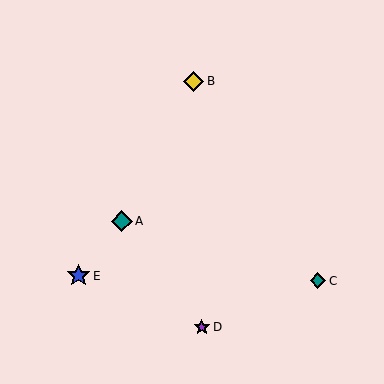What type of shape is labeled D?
Shape D is a purple star.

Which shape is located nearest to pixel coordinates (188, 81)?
The yellow diamond (labeled B) at (194, 81) is nearest to that location.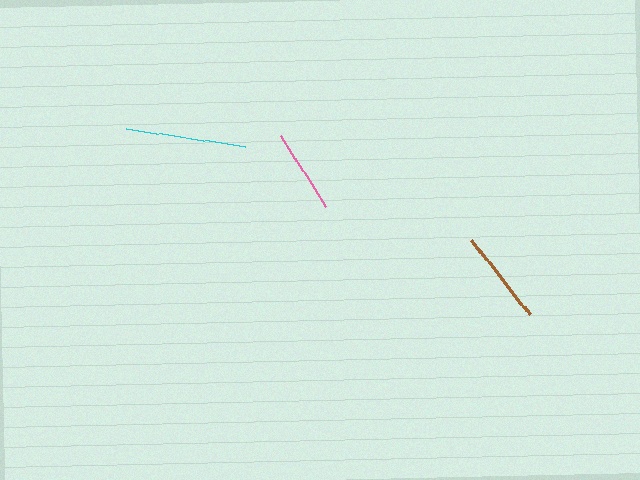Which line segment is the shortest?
The pink line is the shortest at approximately 85 pixels.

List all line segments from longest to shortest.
From longest to shortest: cyan, brown, pink.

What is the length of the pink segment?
The pink segment is approximately 85 pixels long.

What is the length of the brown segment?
The brown segment is approximately 95 pixels long.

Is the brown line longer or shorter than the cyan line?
The cyan line is longer than the brown line.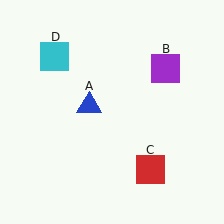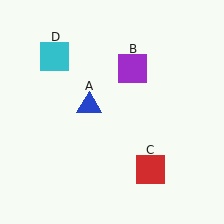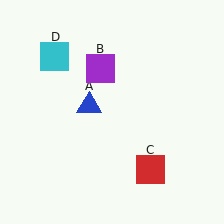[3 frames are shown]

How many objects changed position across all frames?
1 object changed position: purple square (object B).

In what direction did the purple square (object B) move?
The purple square (object B) moved left.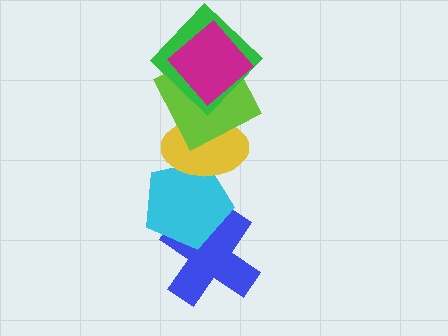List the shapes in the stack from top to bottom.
From top to bottom: the magenta diamond, the green diamond, the lime square, the yellow ellipse, the cyan pentagon, the blue cross.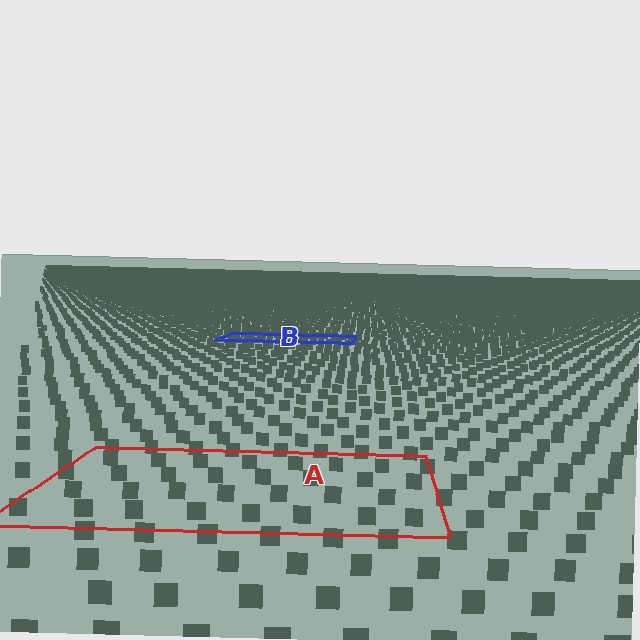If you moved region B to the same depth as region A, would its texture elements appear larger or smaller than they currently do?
They would appear larger. At a closer depth, the same texture elements are projected at a bigger on-screen size.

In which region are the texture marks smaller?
The texture marks are smaller in region B, because it is farther away.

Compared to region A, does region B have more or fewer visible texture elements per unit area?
Region B has more texture elements per unit area — they are packed more densely because it is farther away.